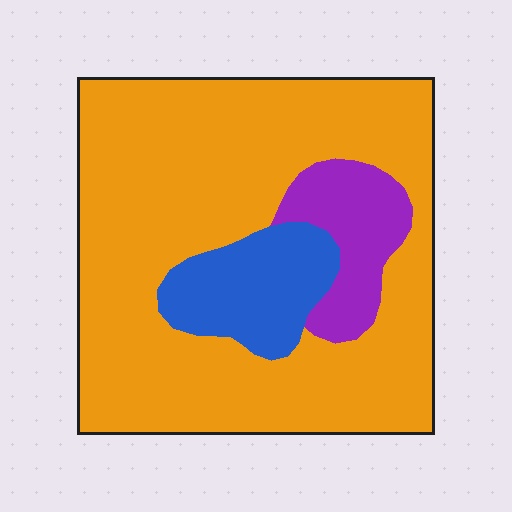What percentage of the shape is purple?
Purple takes up less than a quarter of the shape.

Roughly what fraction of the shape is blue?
Blue covers about 15% of the shape.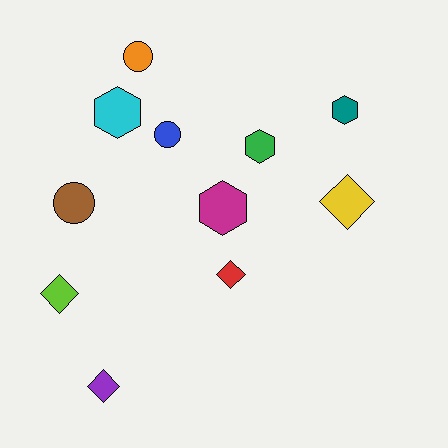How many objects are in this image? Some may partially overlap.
There are 11 objects.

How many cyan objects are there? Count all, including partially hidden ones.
There is 1 cyan object.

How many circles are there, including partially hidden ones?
There are 3 circles.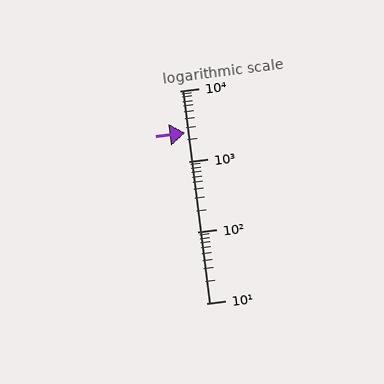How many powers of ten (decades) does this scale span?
The scale spans 3 decades, from 10 to 10000.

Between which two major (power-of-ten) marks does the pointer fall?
The pointer is between 1000 and 10000.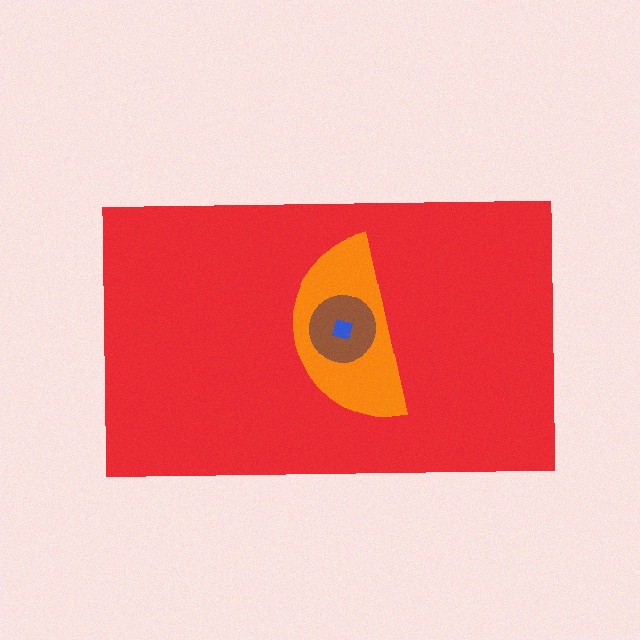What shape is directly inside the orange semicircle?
The brown circle.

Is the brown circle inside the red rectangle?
Yes.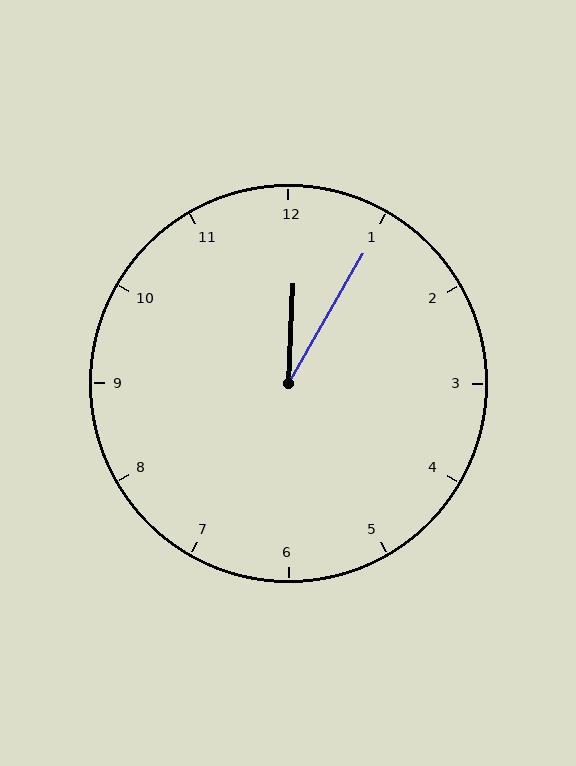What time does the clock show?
12:05.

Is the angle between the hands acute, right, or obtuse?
It is acute.